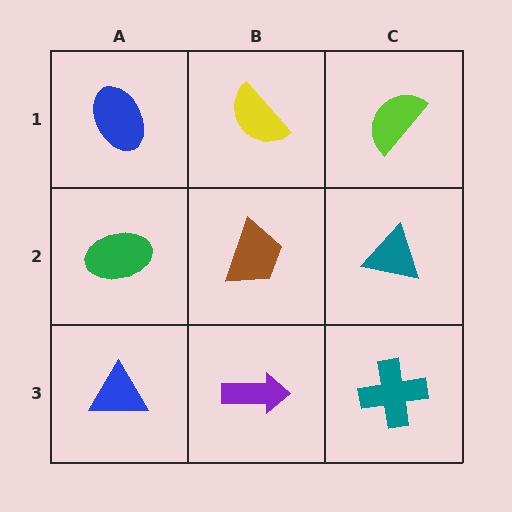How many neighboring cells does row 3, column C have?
2.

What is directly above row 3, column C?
A teal triangle.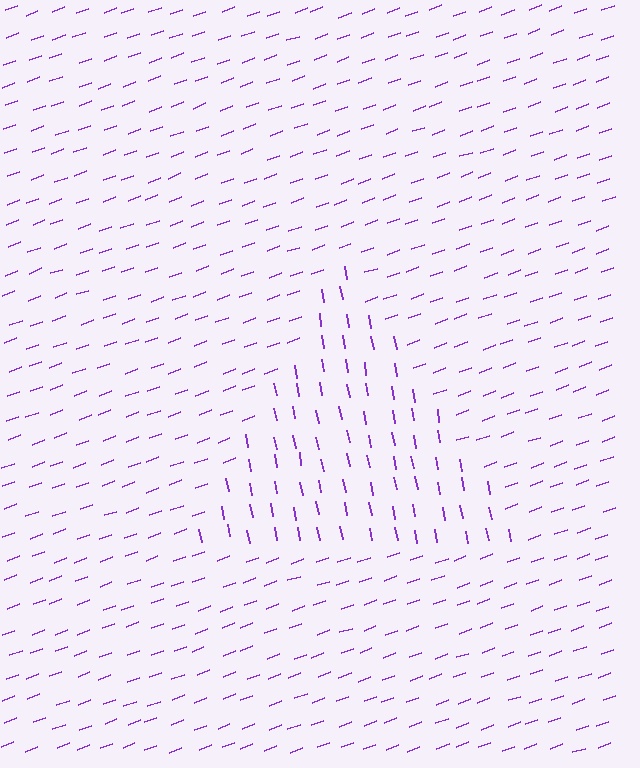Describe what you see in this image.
The image is filled with small purple line segments. A triangle region in the image has lines oriented differently from the surrounding lines, creating a visible texture boundary.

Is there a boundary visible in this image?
Yes, there is a texture boundary formed by a change in line orientation.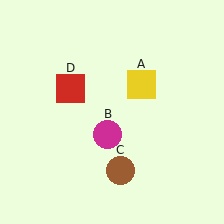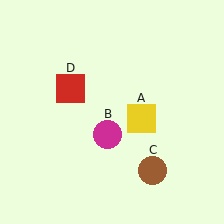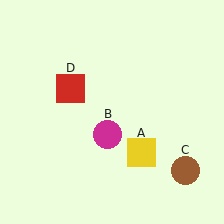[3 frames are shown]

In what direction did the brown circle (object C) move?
The brown circle (object C) moved right.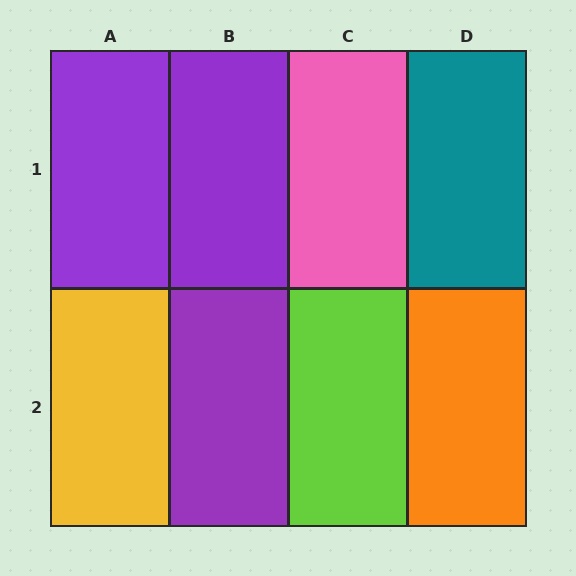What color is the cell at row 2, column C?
Lime.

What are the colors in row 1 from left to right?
Purple, purple, pink, teal.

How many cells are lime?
1 cell is lime.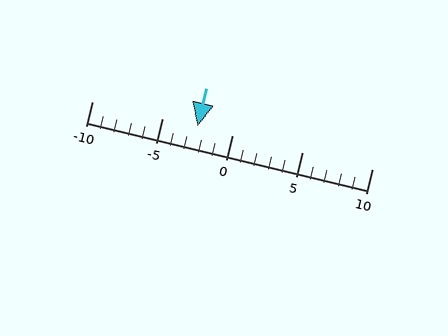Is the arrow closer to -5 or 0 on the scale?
The arrow is closer to 0.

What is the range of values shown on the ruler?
The ruler shows values from -10 to 10.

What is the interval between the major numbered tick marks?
The major tick marks are spaced 5 units apart.